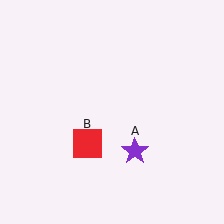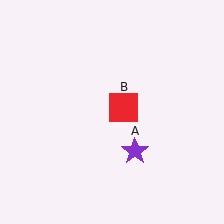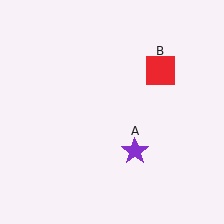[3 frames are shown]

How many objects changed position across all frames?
1 object changed position: red square (object B).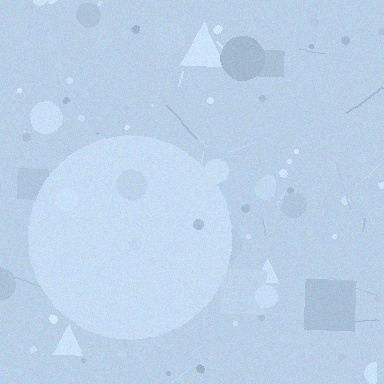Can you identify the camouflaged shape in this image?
The camouflaged shape is a circle.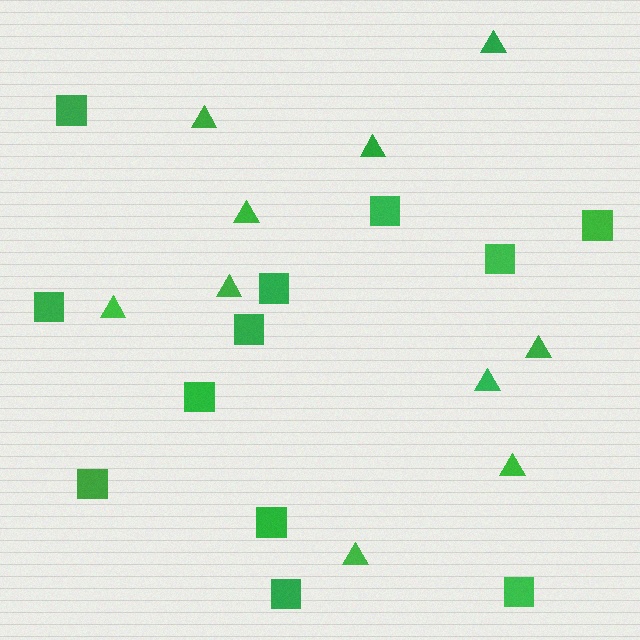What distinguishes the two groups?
There are 2 groups: one group of squares (12) and one group of triangles (10).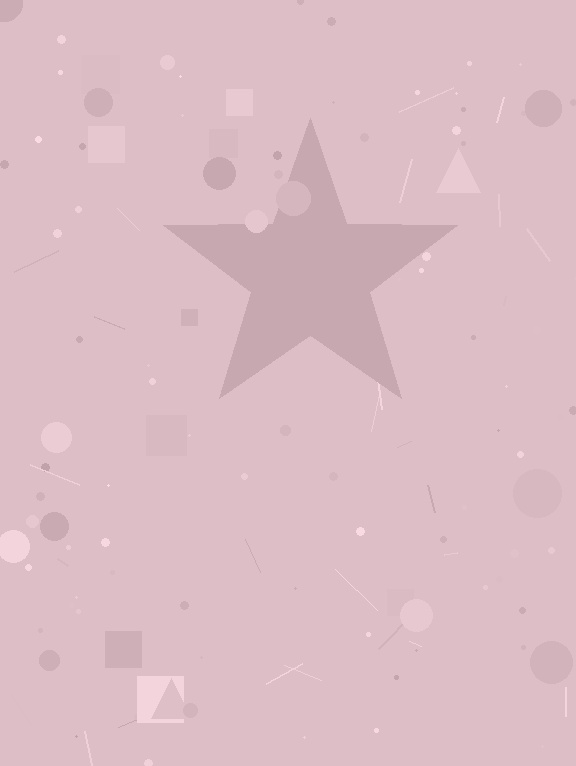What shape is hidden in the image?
A star is hidden in the image.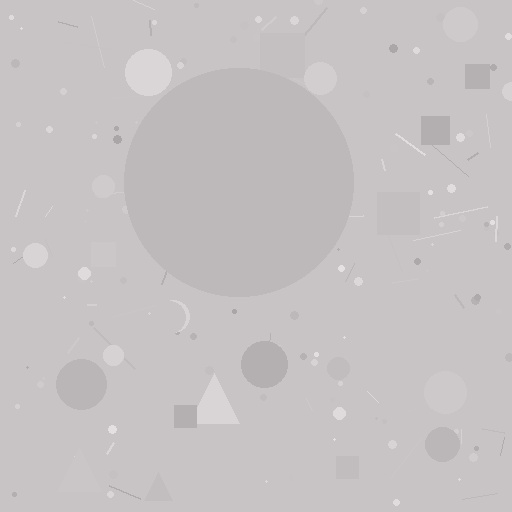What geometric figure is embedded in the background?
A circle is embedded in the background.